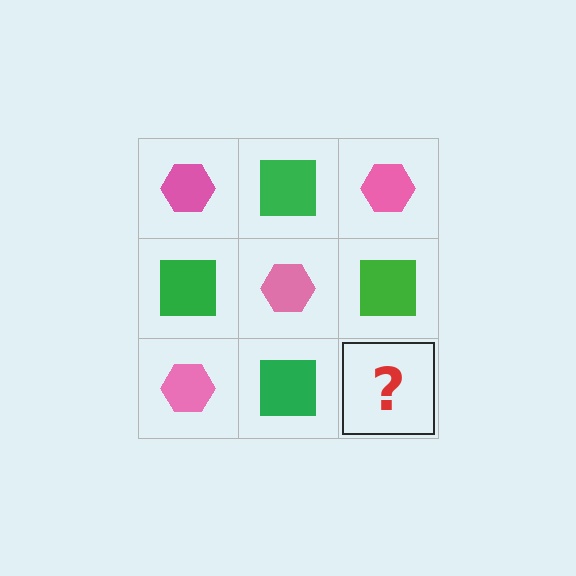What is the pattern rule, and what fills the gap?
The rule is that it alternates pink hexagon and green square in a checkerboard pattern. The gap should be filled with a pink hexagon.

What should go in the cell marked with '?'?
The missing cell should contain a pink hexagon.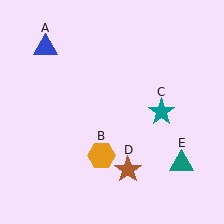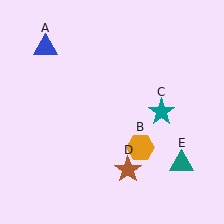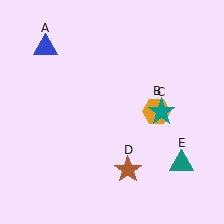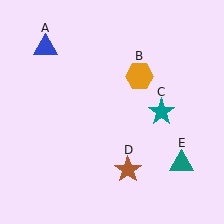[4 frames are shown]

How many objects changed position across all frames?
1 object changed position: orange hexagon (object B).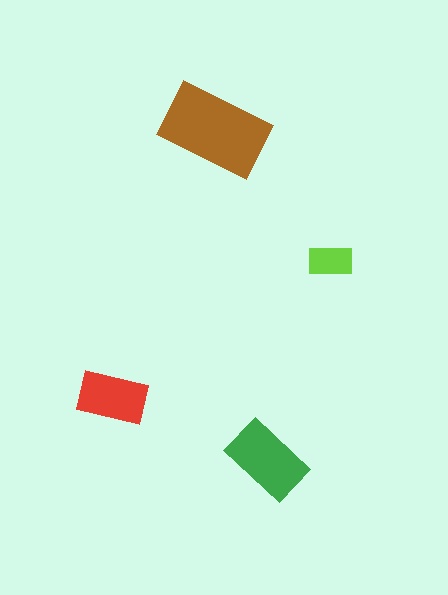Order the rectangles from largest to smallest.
the brown one, the green one, the red one, the lime one.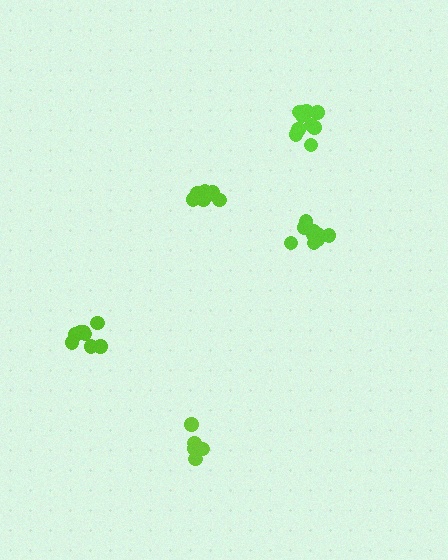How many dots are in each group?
Group 1: 9 dots, Group 2: 9 dots, Group 3: 7 dots, Group 4: 6 dots, Group 5: 8 dots (39 total).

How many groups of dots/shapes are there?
There are 5 groups.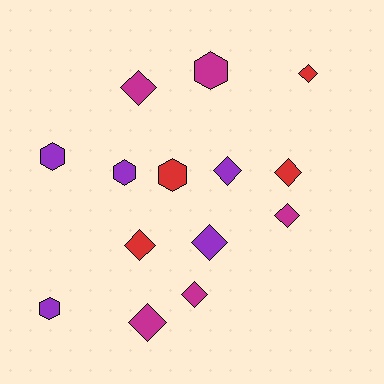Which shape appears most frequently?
Diamond, with 9 objects.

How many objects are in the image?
There are 14 objects.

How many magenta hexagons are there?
There is 1 magenta hexagon.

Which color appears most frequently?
Magenta, with 5 objects.